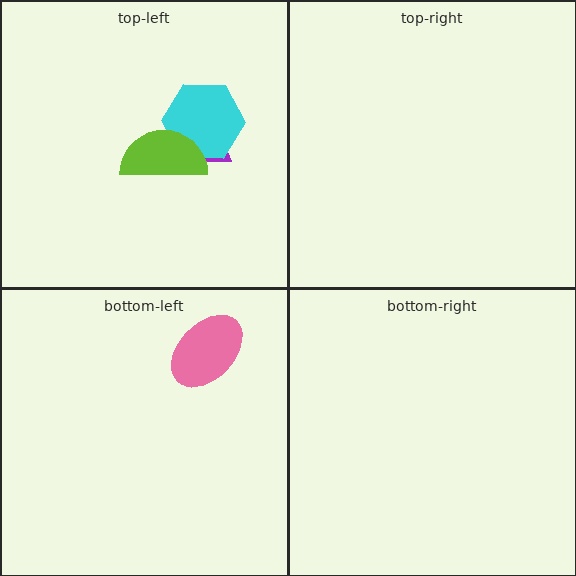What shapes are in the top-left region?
The purple trapezoid, the cyan hexagon, the lime semicircle.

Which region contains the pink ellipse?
The bottom-left region.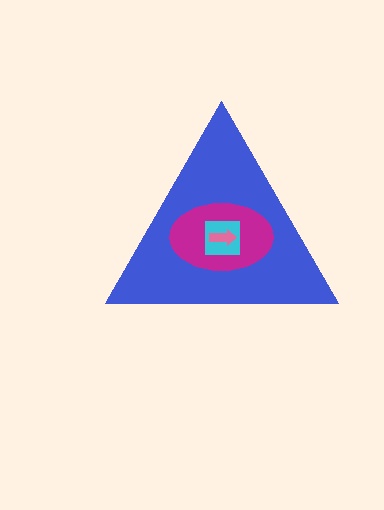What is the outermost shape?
The blue triangle.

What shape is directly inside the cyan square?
The pink arrow.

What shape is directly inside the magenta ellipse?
The cyan square.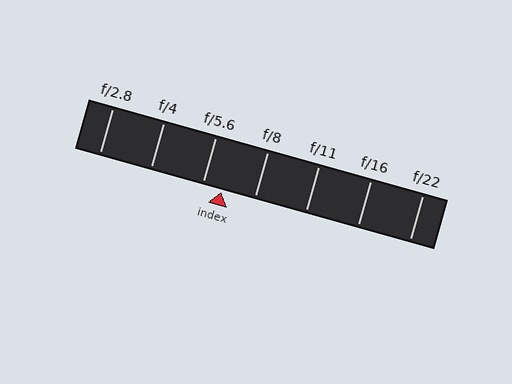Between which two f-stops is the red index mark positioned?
The index mark is between f/5.6 and f/8.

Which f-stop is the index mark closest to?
The index mark is closest to f/5.6.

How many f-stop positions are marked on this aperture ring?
There are 7 f-stop positions marked.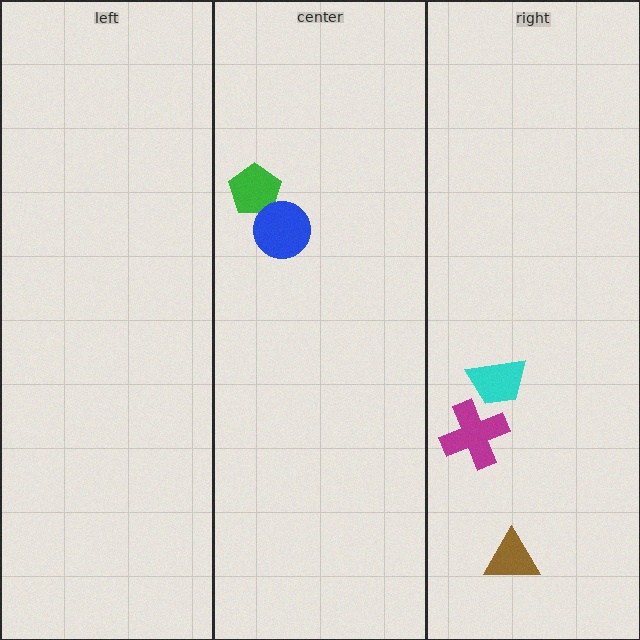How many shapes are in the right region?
3.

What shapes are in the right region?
The cyan trapezoid, the magenta cross, the brown triangle.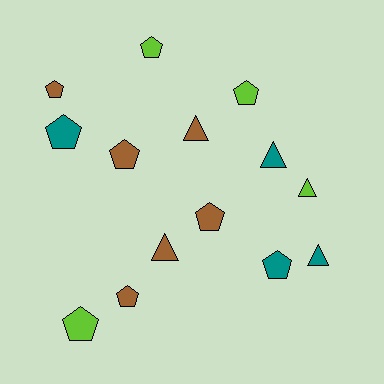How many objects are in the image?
There are 14 objects.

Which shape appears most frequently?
Pentagon, with 9 objects.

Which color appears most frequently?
Brown, with 6 objects.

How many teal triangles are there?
There are 2 teal triangles.